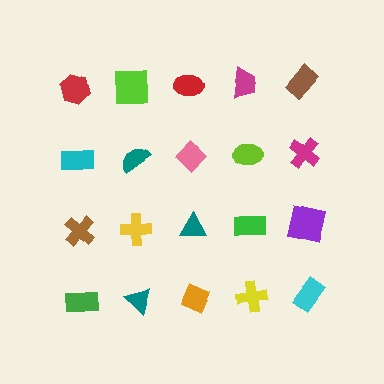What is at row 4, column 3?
An orange diamond.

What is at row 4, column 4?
A yellow cross.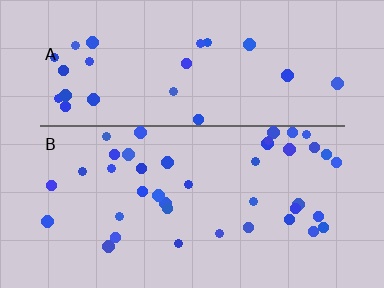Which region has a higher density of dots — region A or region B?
B (the bottom).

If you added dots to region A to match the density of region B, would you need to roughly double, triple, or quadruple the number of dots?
Approximately double.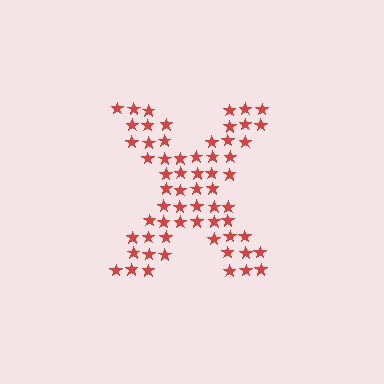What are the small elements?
The small elements are stars.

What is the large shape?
The large shape is the letter X.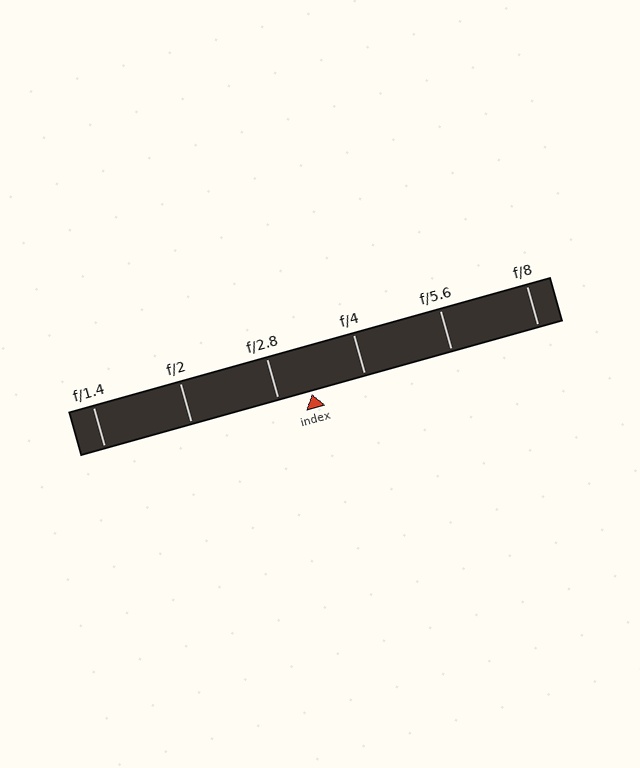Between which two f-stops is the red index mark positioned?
The index mark is between f/2.8 and f/4.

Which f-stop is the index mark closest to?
The index mark is closest to f/2.8.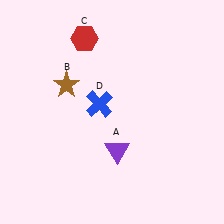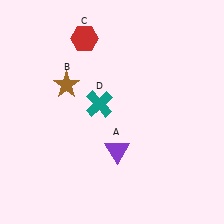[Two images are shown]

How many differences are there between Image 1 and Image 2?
There is 1 difference between the two images.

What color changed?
The cross (D) changed from blue in Image 1 to teal in Image 2.